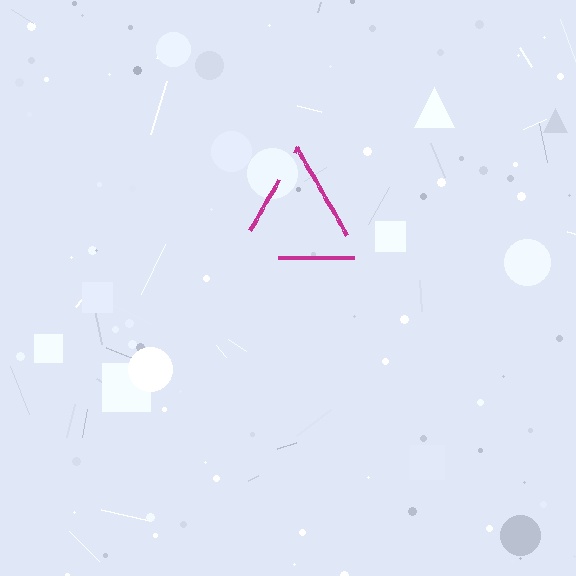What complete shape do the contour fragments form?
The contour fragments form a triangle.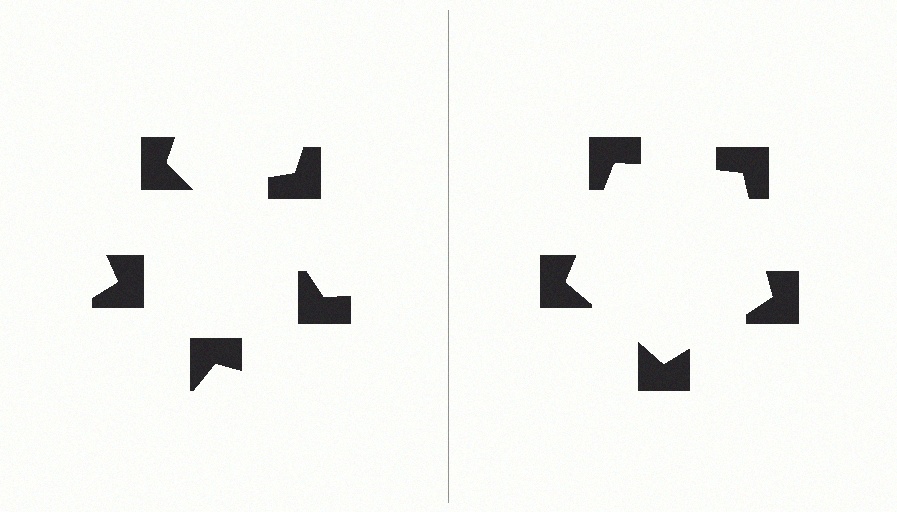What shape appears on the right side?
An illusory pentagon.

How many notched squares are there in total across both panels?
10 — 5 on each side.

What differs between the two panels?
The notched squares are positioned identically on both sides; only the wedge orientations differ. On the right they align to a pentagon; on the left they are misaligned.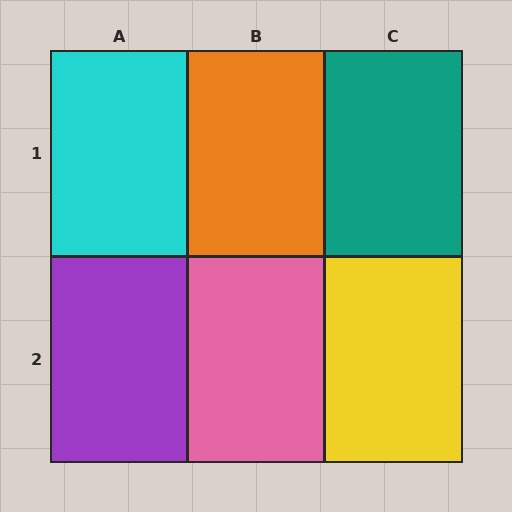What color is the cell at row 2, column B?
Pink.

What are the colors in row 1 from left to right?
Cyan, orange, teal.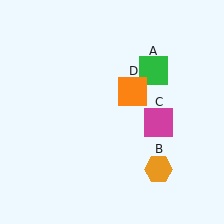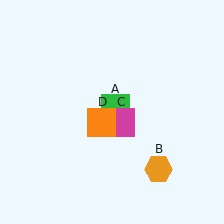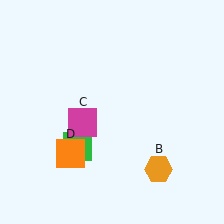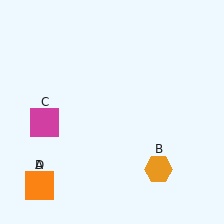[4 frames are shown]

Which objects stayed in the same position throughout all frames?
Orange hexagon (object B) remained stationary.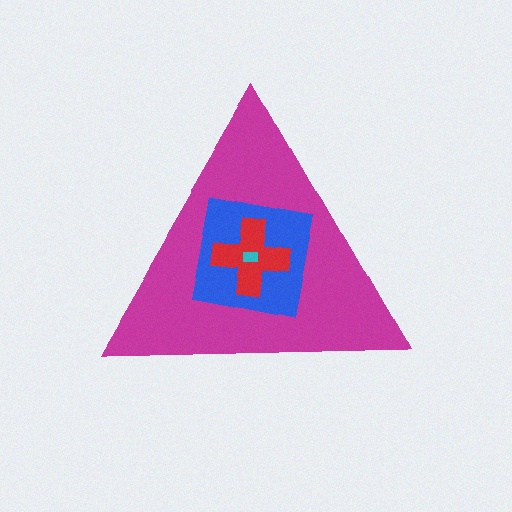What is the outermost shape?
The magenta triangle.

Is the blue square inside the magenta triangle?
Yes.